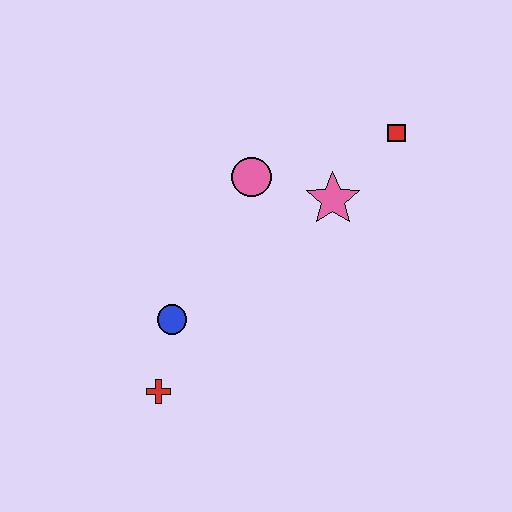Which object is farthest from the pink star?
The red cross is farthest from the pink star.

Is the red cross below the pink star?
Yes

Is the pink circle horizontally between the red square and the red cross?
Yes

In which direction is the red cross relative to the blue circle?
The red cross is below the blue circle.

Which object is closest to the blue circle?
The red cross is closest to the blue circle.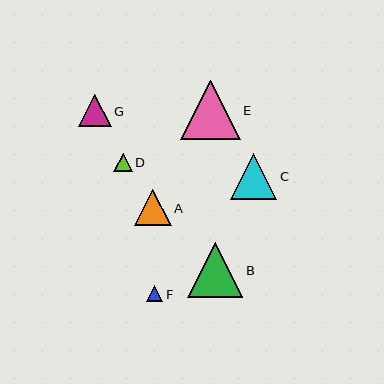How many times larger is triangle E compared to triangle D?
Triangle E is approximately 3.2 times the size of triangle D.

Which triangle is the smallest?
Triangle F is the smallest with a size of approximately 16 pixels.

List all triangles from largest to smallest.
From largest to smallest: E, B, C, A, G, D, F.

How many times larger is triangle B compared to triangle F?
Triangle B is approximately 3.4 times the size of triangle F.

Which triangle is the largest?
Triangle E is the largest with a size of approximately 59 pixels.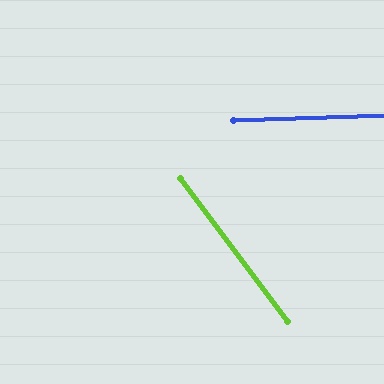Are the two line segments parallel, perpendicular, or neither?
Neither parallel nor perpendicular — they differ by about 55°.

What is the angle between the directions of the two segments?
Approximately 55 degrees.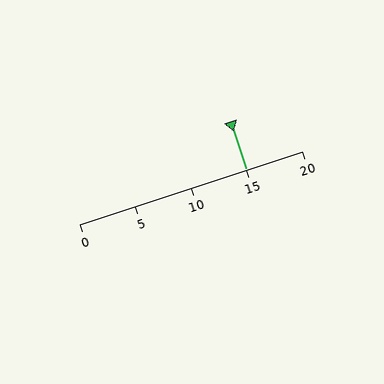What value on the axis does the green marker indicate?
The marker indicates approximately 15.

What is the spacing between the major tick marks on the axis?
The major ticks are spaced 5 apart.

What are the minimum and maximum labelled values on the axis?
The axis runs from 0 to 20.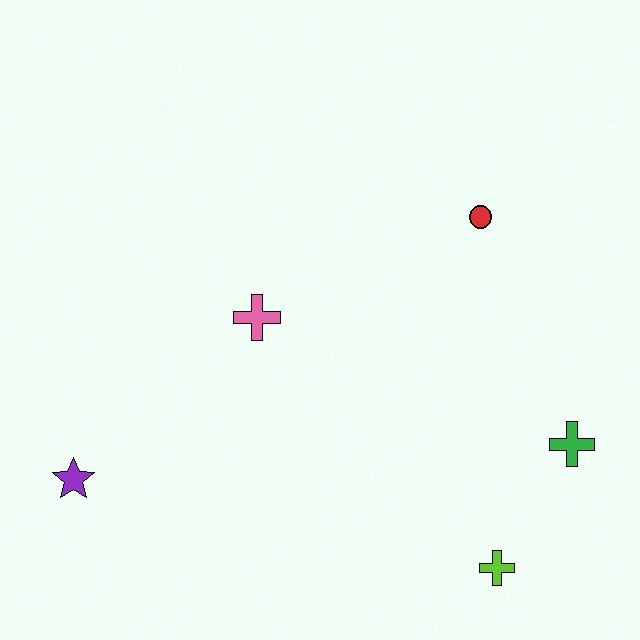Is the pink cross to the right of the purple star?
Yes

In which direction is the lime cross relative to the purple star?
The lime cross is to the right of the purple star.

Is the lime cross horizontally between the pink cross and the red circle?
No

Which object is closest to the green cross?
The lime cross is closest to the green cross.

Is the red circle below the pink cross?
No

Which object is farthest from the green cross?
The purple star is farthest from the green cross.